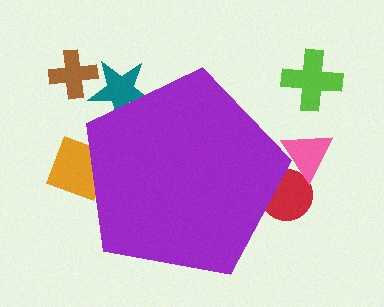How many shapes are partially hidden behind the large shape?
3 shapes are partially hidden.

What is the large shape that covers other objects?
A purple pentagon.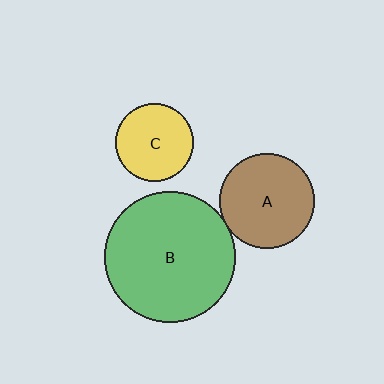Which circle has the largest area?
Circle B (green).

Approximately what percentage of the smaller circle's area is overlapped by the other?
Approximately 5%.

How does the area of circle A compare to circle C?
Approximately 1.5 times.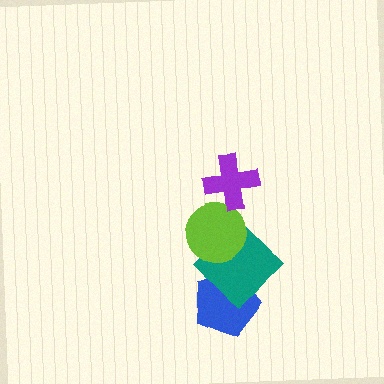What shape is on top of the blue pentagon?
The teal diamond is on top of the blue pentagon.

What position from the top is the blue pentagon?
The blue pentagon is 4th from the top.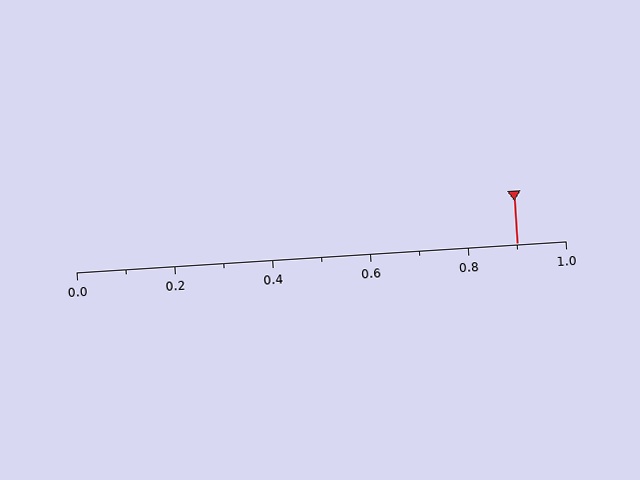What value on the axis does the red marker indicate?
The marker indicates approximately 0.9.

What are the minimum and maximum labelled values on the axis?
The axis runs from 0.0 to 1.0.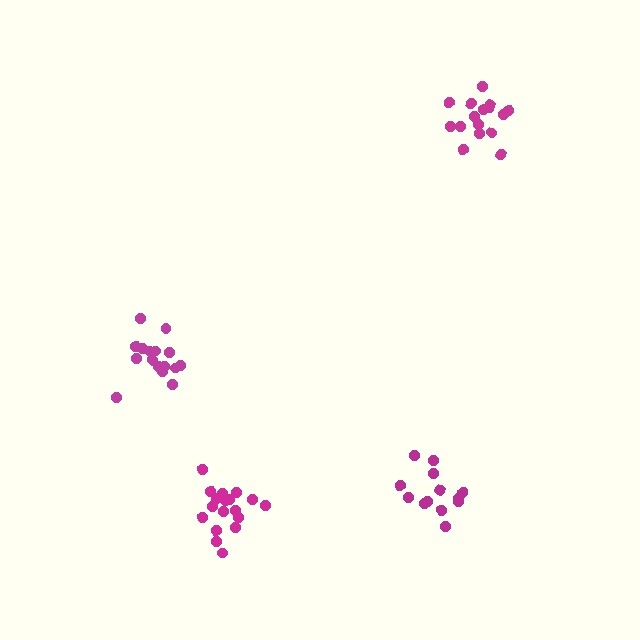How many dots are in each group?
Group 1: 13 dots, Group 2: 18 dots, Group 3: 16 dots, Group 4: 16 dots (63 total).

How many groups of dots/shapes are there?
There are 4 groups.